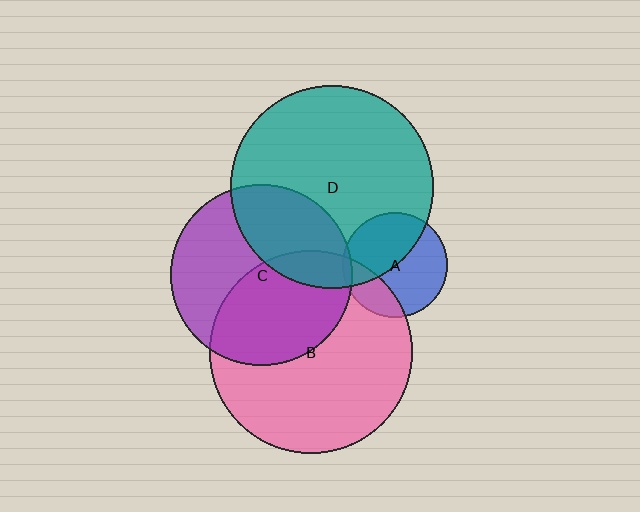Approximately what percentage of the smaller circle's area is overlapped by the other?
Approximately 25%.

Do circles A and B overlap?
Yes.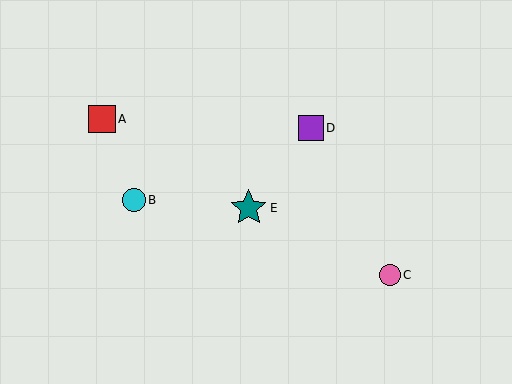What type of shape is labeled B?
Shape B is a cyan circle.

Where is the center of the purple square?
The center of the purple square is at (311, 128).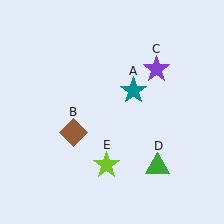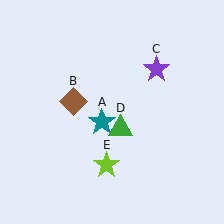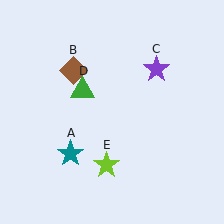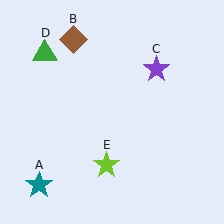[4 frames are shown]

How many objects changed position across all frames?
3 objects changed position: teal star (object A), brown diamond (object B), green triangle (object D).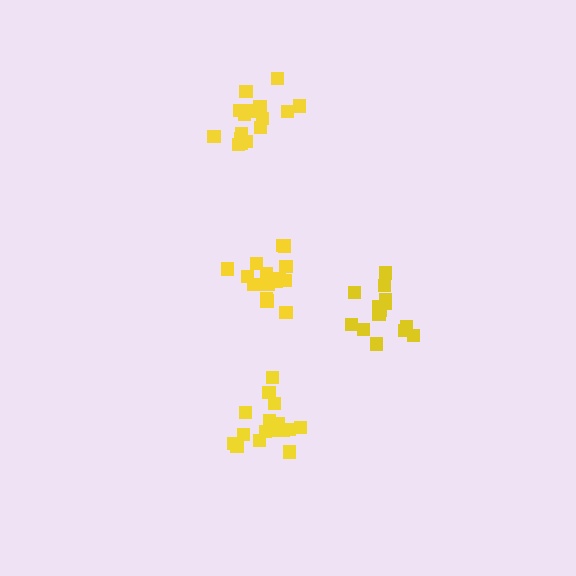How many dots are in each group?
Group 1: 17 dots, Group 2: 16 dots, Group 3: 14 dots, Group 4: 16 dots (63 total).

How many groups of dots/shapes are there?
There are 4 groups.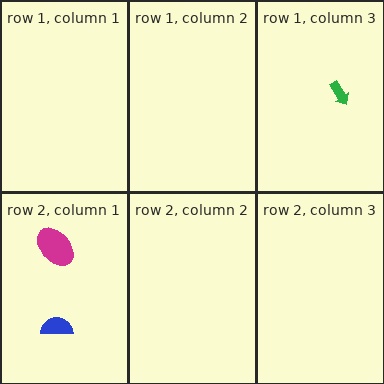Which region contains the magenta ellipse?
The row 2, column 1 region.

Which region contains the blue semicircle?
The row 2, column 1 region.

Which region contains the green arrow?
The row 1, column 3 region.